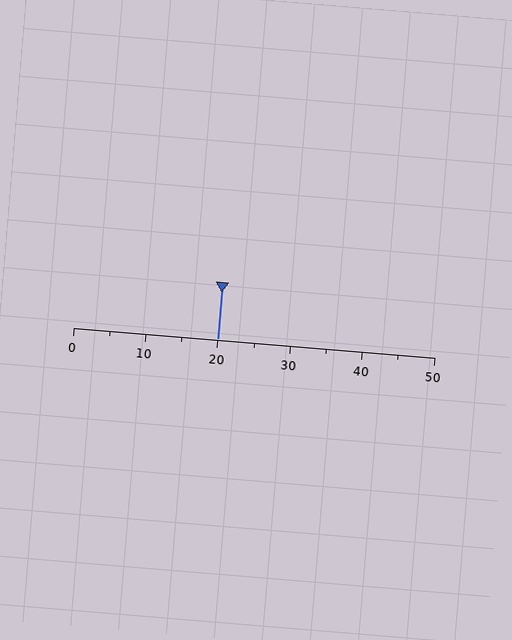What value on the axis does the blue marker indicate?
The marker indicates approximately 20.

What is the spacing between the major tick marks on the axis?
The major ticks are spaced 10 apart.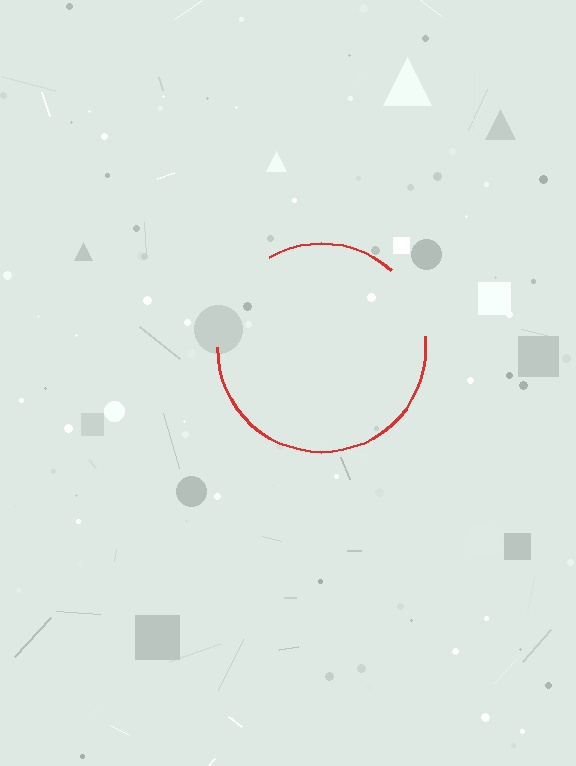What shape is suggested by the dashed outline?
The dashed outline suggests a circle.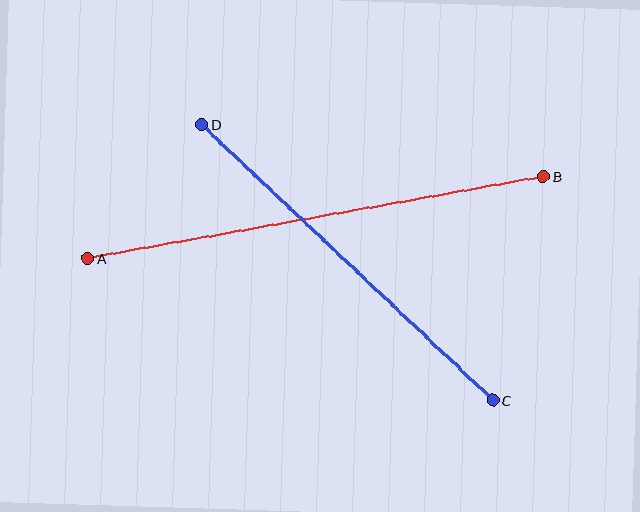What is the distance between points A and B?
The distance is approximately 463 pixels.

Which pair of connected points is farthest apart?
Points A and B are farthest apart.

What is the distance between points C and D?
The distance is approximately 401 pixels.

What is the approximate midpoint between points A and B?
The midpoint is at approximately (316, 218) pixels.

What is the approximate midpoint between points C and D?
The midpoint is at approximately (347, 262) pixels.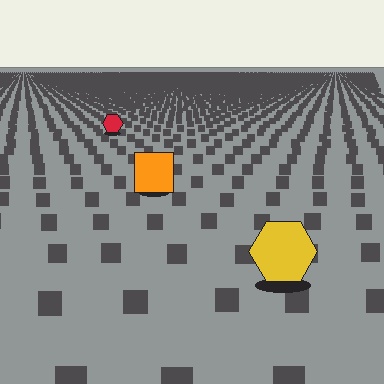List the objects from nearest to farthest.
From nearest to farthest: the yellow hexagon, the orange square, the red hexagon.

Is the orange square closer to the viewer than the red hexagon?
Yes. The orange square is closer — you can tell from the texture gradient: the ground texture is coarser near it.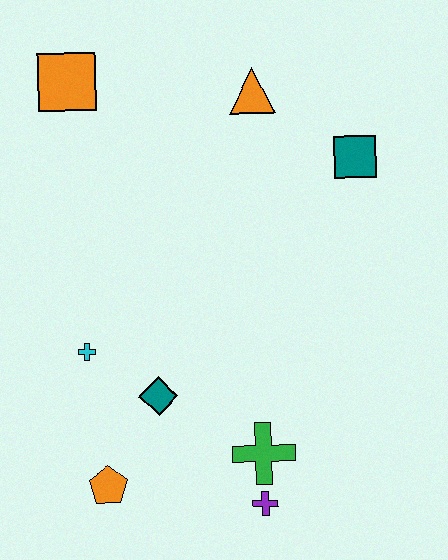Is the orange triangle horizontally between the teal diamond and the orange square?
No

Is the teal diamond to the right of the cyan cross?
Yes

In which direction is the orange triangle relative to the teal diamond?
The orange triangle is above the teal diamond.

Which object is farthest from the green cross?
The orange square is farthest from the green cross.